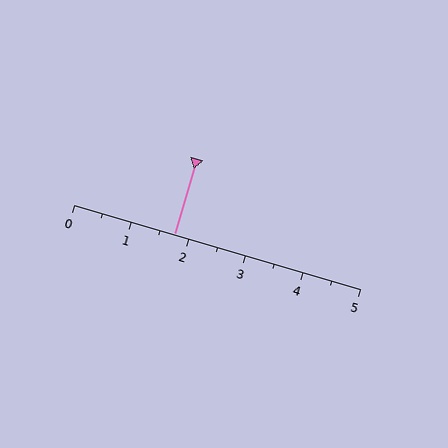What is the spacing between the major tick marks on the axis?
The major ticks are spaced 1 apart.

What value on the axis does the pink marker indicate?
The marker indicates approximately 1.8.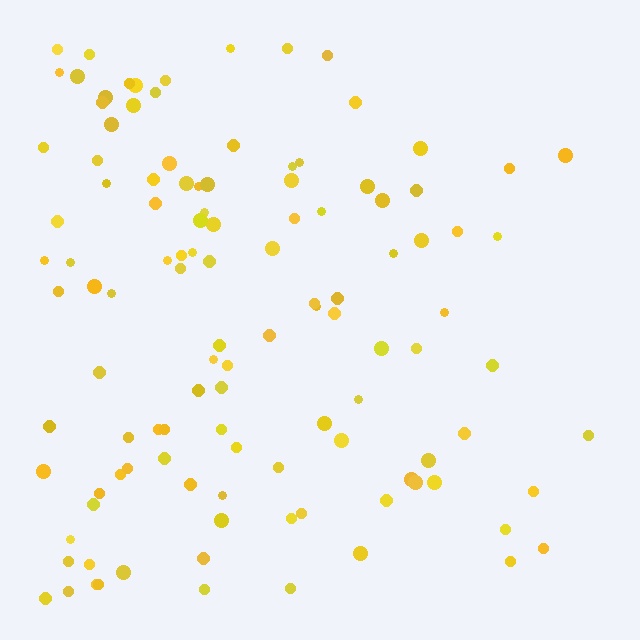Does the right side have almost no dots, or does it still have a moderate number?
Still a moderate number, just noticeably fewer than the left.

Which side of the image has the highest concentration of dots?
The left.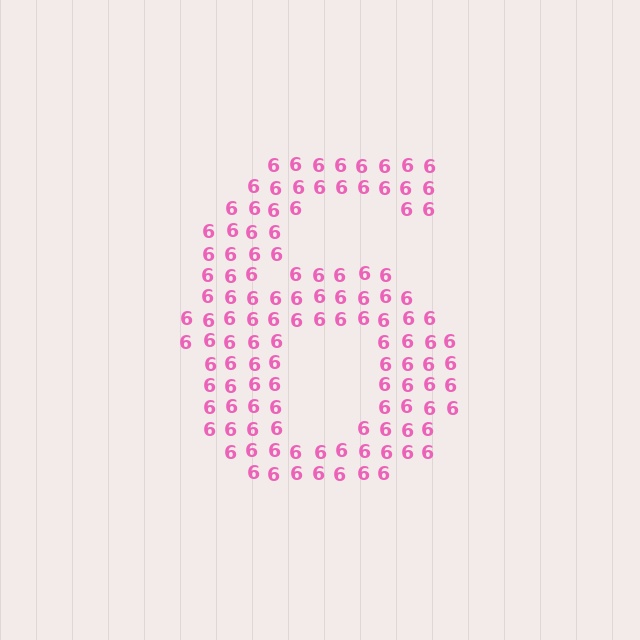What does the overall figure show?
The overall figure shows the digit 6.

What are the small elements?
The small elements are digit 6's.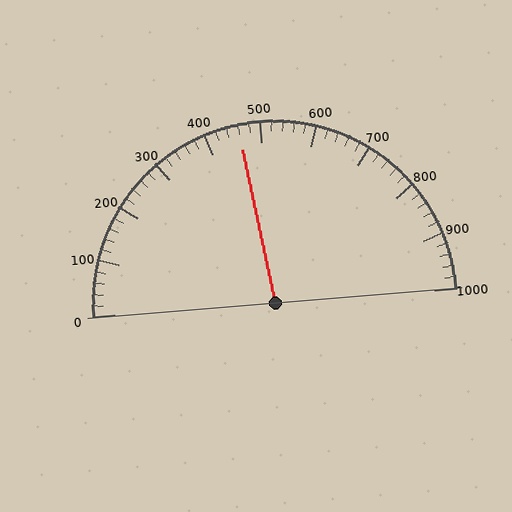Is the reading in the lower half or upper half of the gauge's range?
The reading is in the lower half of the range (0 to 1000).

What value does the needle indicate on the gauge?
The needle indicates approximately 460.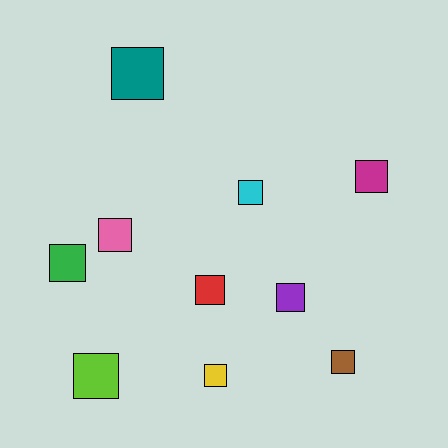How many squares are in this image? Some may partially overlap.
There are 10 squares.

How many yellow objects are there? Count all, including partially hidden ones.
There is 1 yellow object.